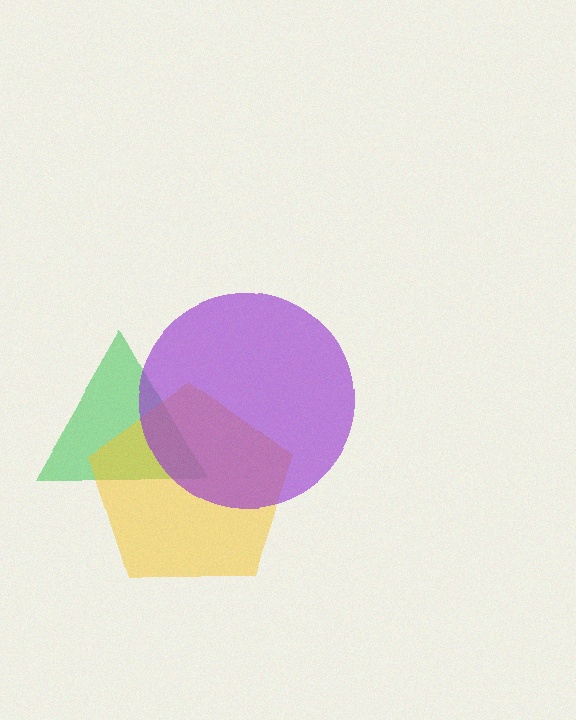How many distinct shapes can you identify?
There are 3 distinct shapes: a green triangle, a yellow pentagon, a purple circle.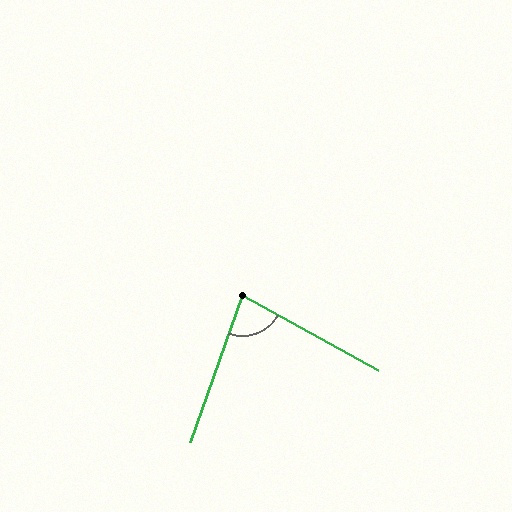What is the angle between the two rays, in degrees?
Approximately 81 degrees.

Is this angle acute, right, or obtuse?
It is acute.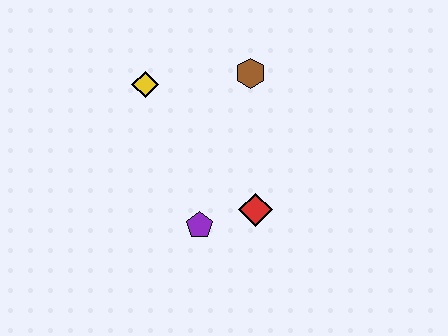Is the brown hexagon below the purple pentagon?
No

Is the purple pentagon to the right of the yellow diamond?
Yes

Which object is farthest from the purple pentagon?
The brown hexagon is farthest from the purple pentagon.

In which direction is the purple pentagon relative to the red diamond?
The purple pentagon is to the left of the red diamond.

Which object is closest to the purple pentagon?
The red diamond is closest to the purple pentagon.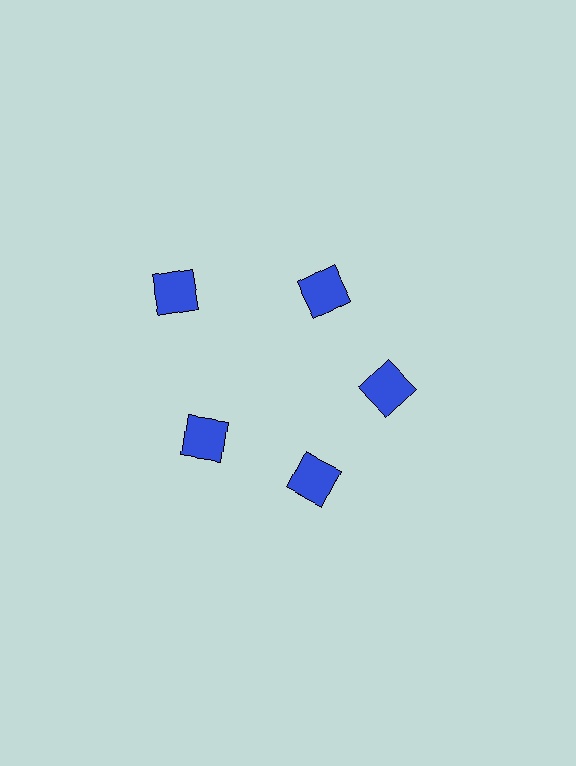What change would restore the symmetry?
The symmetry would be restored by moving it inward, back onto the ring so that all 5 squares sit at equal angles and equal distance from the center.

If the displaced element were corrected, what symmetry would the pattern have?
It would have 5-fold rotational symmetry — the pattern would map onto itself every 72 degrees.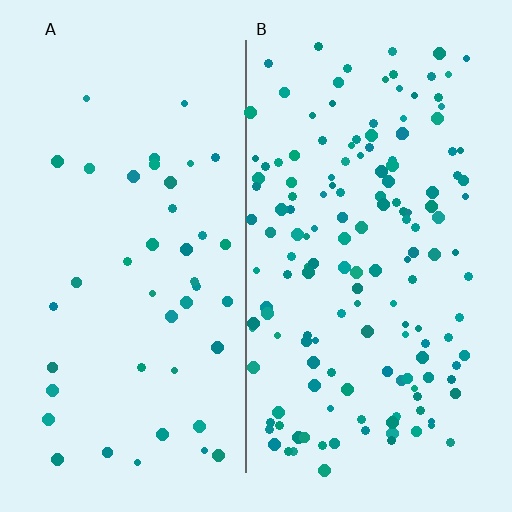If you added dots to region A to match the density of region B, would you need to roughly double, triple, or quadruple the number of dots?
Approximately quadruple.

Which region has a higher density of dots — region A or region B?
B (the right).